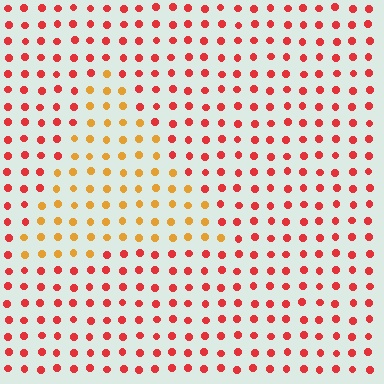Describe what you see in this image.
The image is filled with small red elements in a uniform arrangement. A triangle-shaped region is visible where the elements are tinted to a slightly different hue, forming a subtle color boundary.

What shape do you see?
I see a triangle.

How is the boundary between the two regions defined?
The boundary is defined purely by a slight shift in hue (about 40 degrees). Spacing, size, and orientation are identical on both sides.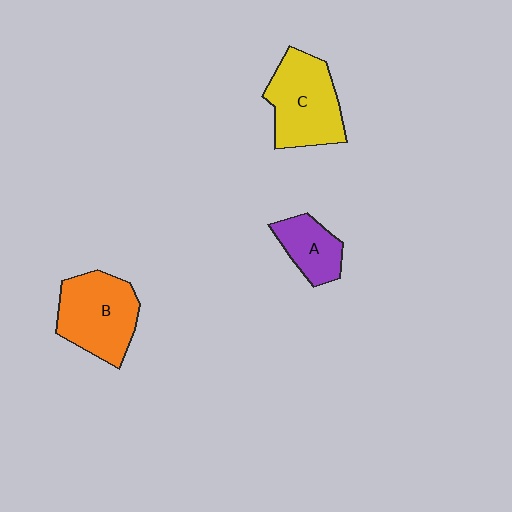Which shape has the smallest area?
Shape A (purple).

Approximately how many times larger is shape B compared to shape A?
Approximately 1.8 times.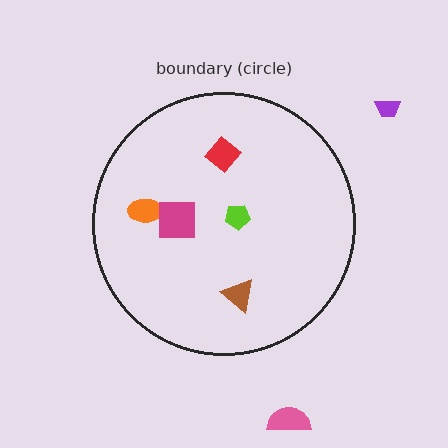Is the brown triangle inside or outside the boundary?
Inside.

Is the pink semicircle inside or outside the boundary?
Outside.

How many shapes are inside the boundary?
5 inside, 2 outside.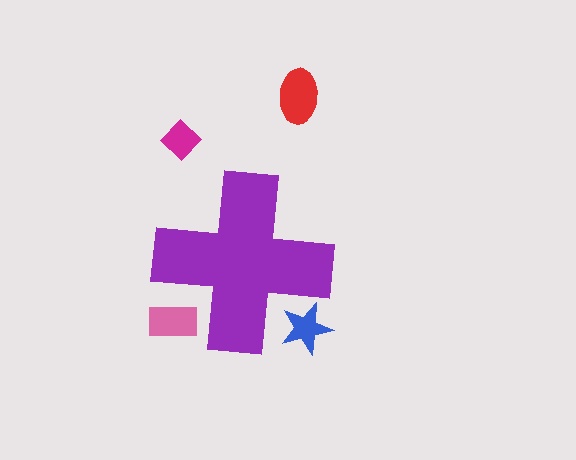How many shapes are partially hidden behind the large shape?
2 shapes are partially hidden.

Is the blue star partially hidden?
Yes, the blue star is partially hidden behind the purple cross.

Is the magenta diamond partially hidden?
No, the magenta diamond is fully visible.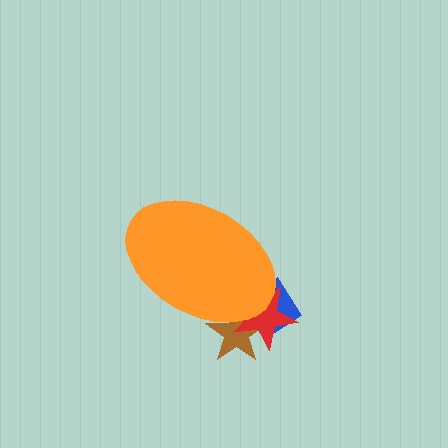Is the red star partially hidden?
Yes, the red star is partially hidden behind the orange ellipse.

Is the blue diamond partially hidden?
Yes, the blue diamond is partially hidden behind the orange ellipse.